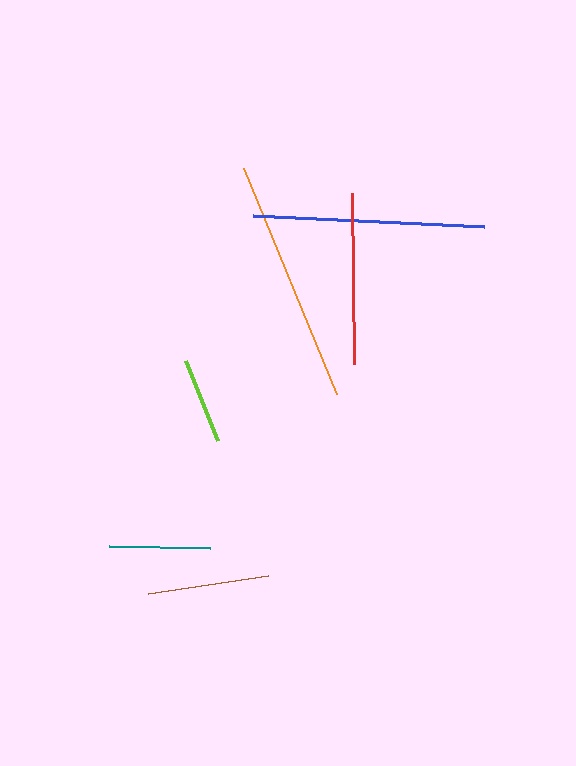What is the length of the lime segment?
The lime segment is approximately 86 pixels long.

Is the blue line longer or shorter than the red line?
The blue line is longer than the red line.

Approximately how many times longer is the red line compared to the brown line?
The red line is approximately 1.4 times the length of the brown line.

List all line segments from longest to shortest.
From longest to shortest: orange, blue, red, brown, teal, lime.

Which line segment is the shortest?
The lime line is the shortest at approximately 86 pixels.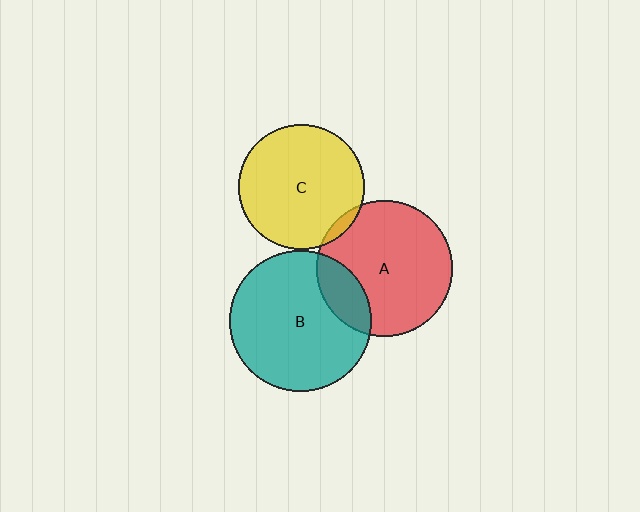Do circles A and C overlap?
Yes.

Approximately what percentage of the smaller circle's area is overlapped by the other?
Approximately 5%.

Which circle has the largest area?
Circle B (teal).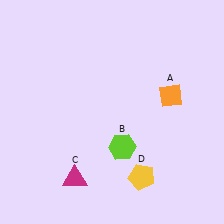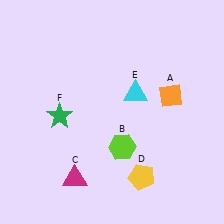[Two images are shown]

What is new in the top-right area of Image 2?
A cyan triangle (E) was added in the top-right area of Image 2.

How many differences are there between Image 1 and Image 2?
There are 2 differences between the two images.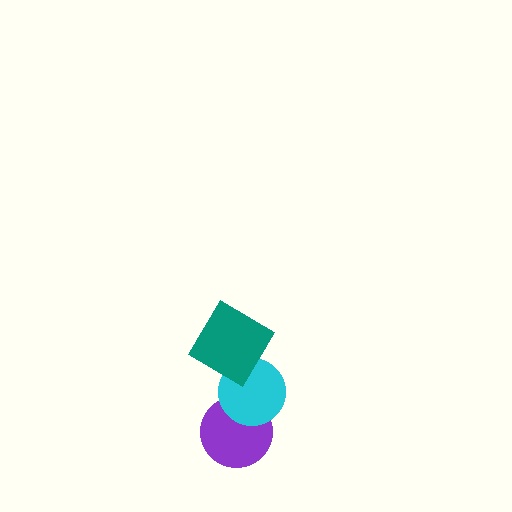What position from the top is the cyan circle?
The cyan circle is 2nd from the top.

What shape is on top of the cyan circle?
The teal diamond is on top of the cyan circle.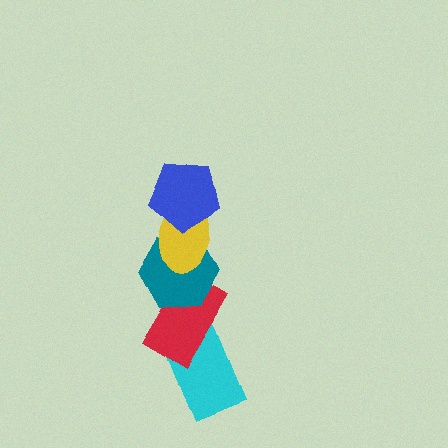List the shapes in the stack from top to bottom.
From top to bottom: the blue pentagon, the yellow ellipse, the teal hexagon, the red rectangle, the cyan rectangle.